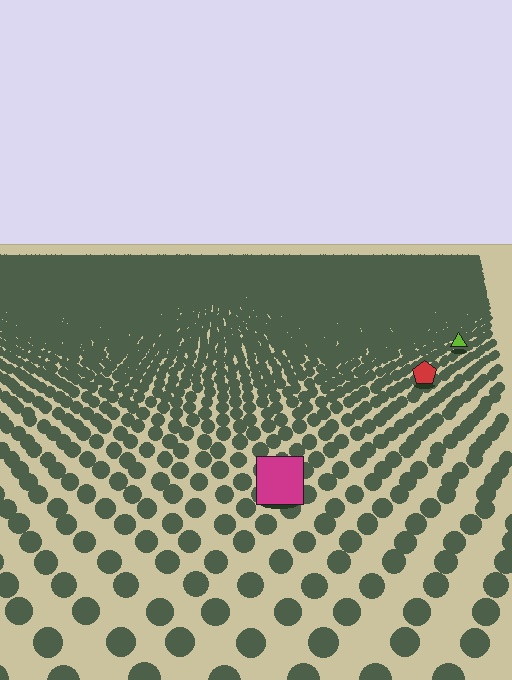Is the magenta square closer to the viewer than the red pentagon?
Yes. The magenta square is closer — you can tell from the texture gradient: the ground texture is coarser near it.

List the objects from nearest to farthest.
From nearest to farthest: the magenta square, the red pentagon, the lime triangle.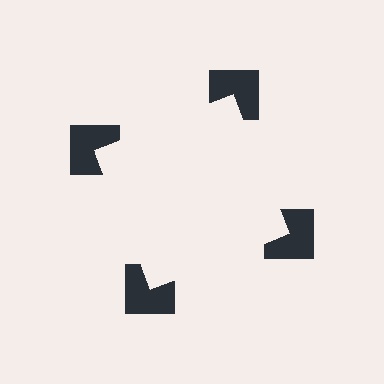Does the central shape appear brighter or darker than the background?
It typically appears slightly brighter than the background, even though no actual brightness change is drawn.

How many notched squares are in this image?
There are 4 — one at each vertex of the illusory square.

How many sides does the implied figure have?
4 sides.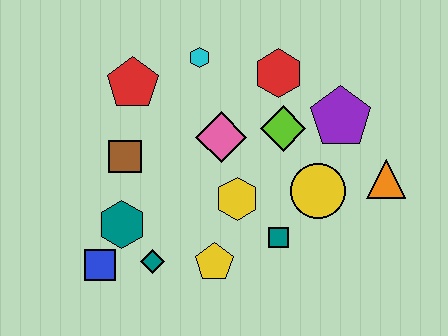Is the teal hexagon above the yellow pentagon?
Yes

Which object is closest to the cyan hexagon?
The red pentagon is closest to the cyan hexagon.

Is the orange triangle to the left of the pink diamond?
No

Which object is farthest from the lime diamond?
The blue square is farthest from the lime diamond.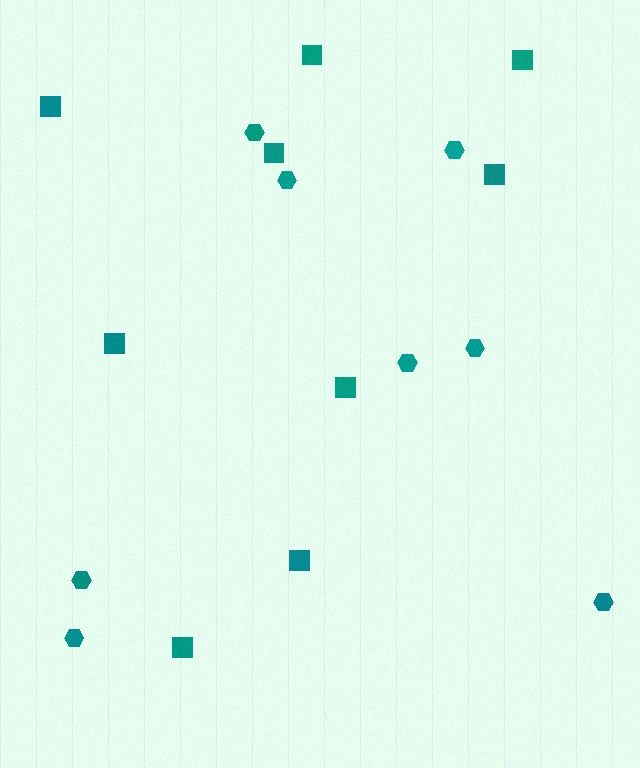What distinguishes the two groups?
There are 2 groups: one group of hexagons (8) and one group of squares (9).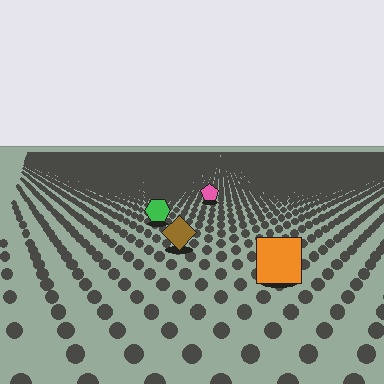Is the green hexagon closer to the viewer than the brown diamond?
No. The brown diamond is closer — you can tell from the texture gradient: the ground texture is coarser near it.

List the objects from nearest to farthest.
From nearest to farthest: the orange square, the brown diamond, the green hexagon, the pink pentagon.